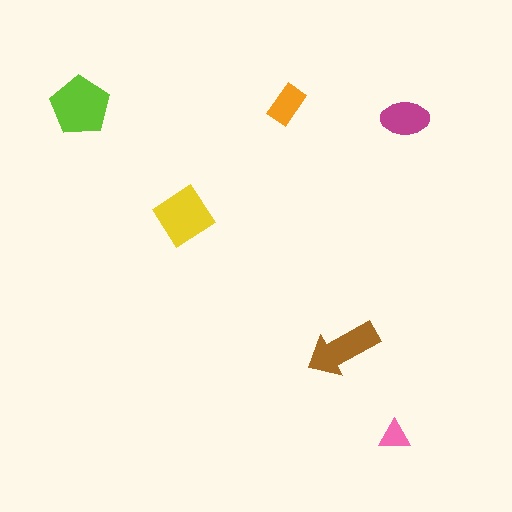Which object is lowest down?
The pink triangle is bottommost.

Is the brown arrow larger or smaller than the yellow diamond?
Smaller.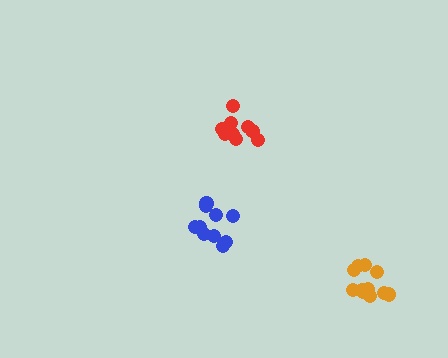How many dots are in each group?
Group 1: 11 dots, Group 2: 9 dots, Group 3: 10 dots (30 total).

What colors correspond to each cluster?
The clusters are colored: orange, red, blue.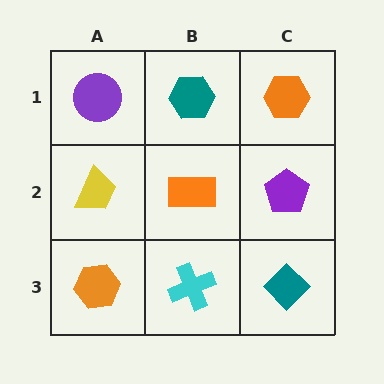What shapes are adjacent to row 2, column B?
A teal hexagon (row 1, column B), a cyan cross (row 3, column B), a yellow trapezoid (row 2, column A), a purple pentagon (row 2, column C).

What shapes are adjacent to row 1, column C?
A purple pentagon (row 2, column C), a teal hexagon (row 1, column B).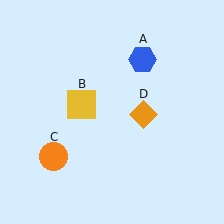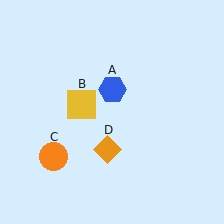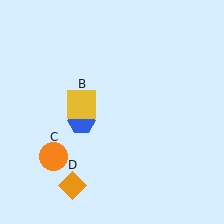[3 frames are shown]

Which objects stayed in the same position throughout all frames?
Yellow square (object B) and orange circle (object C) remained stationary.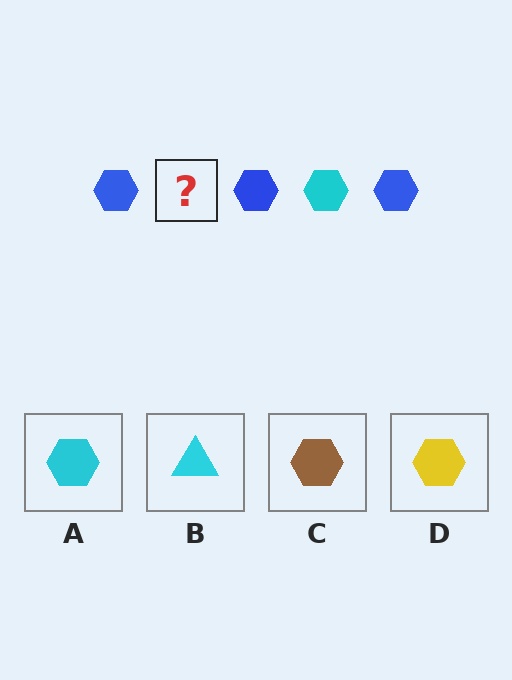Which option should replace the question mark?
Option A.